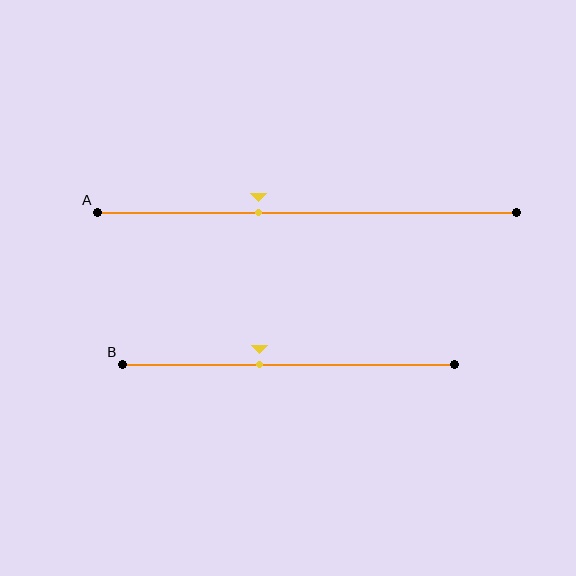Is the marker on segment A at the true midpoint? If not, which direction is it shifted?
No, the marker on segment A is shifted to the left by about 12% of the segment length.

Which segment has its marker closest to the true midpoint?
Segment B has its marker closest to the true midpoint.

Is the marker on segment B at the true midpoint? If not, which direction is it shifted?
No, the marker on segment B is shifted to the left by about 9% of the segment length.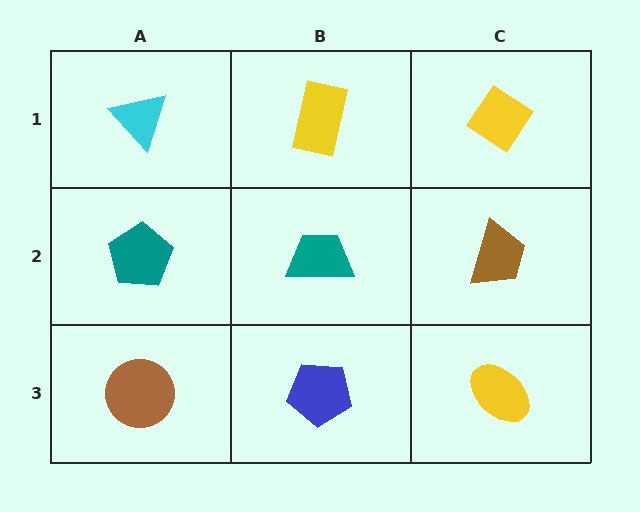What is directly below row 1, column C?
A brown trapezoid.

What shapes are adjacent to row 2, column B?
A yellow rectangle (row 1, column B), a blue pentagon (row 3, column B), a teal pentagon (row 2, column A), a brown trapezoid (row 2, column C).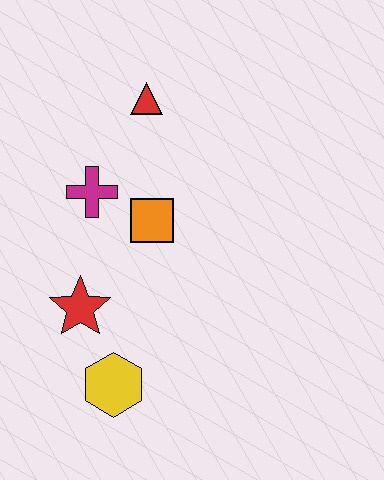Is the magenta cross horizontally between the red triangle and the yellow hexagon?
No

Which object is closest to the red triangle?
The magenta cross is closest to the red triangle.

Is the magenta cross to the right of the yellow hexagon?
No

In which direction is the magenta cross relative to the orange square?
The magenta cross is to the left of the orange square.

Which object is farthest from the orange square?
The yellow hexagon is farthest from the orange square.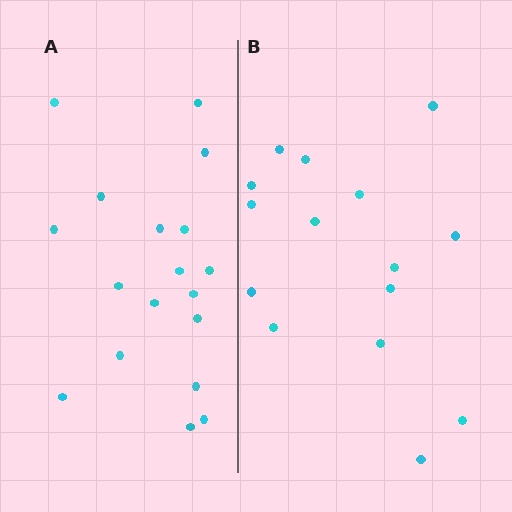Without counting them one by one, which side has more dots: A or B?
Region A (the left region) has more dots.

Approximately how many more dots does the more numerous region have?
Region A has just a few more — roughly 2 or 3 more dots than region B.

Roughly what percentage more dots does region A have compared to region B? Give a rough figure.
About 20% more.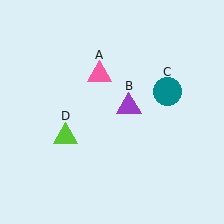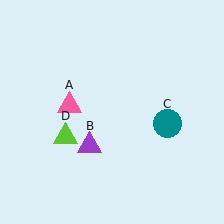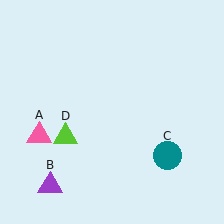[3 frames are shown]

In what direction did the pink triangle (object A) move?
The pink triangle (object A) moved down and to the left.